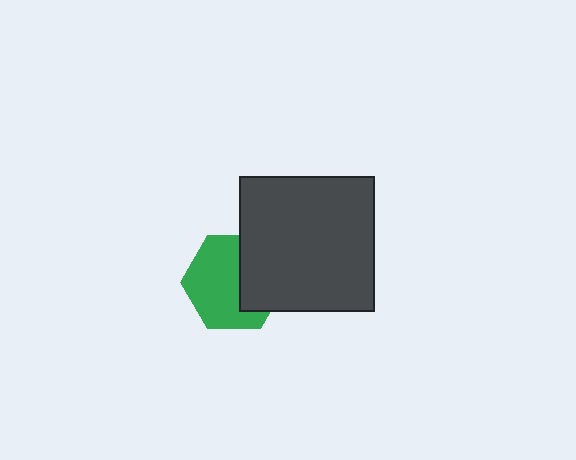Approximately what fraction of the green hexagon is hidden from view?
Roughly 37% of the green hexagon is hidden behind the dark gray square.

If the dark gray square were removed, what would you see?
You would see the complete green hexagon.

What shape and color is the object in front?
The object in front is a dark gray square.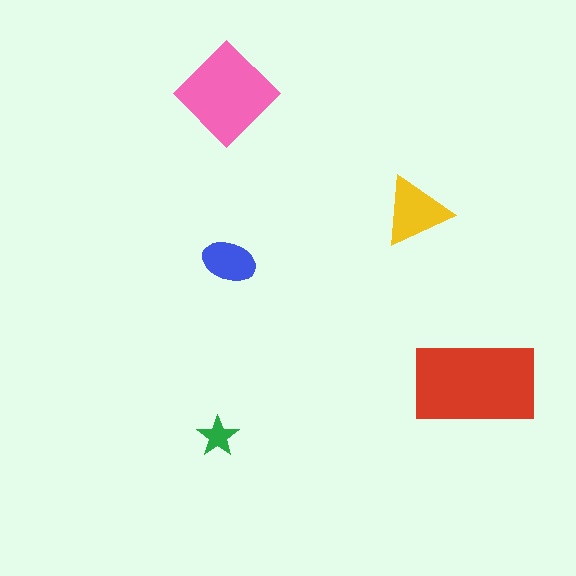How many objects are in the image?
There are 5 objects in the image.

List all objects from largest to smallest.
The red rectangle, the pink diamond, the yellow triangle, the blue ellipse, the green star.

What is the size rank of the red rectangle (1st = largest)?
1st.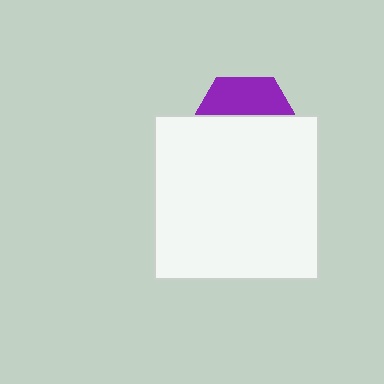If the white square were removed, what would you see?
You would see the complete purple hexagon.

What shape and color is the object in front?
The object in front is a white square.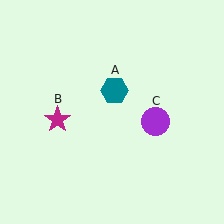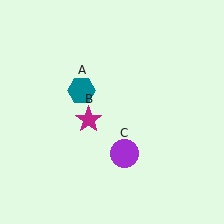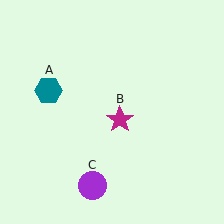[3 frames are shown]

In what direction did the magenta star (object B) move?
The magenta star (object B) moved right.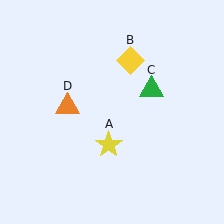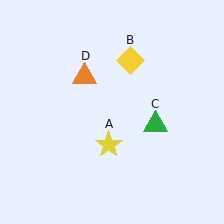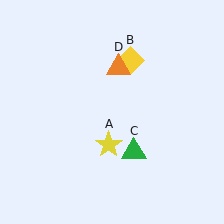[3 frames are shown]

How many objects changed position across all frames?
2 objects changed position: green triangle (object C), orange triangle (object D).